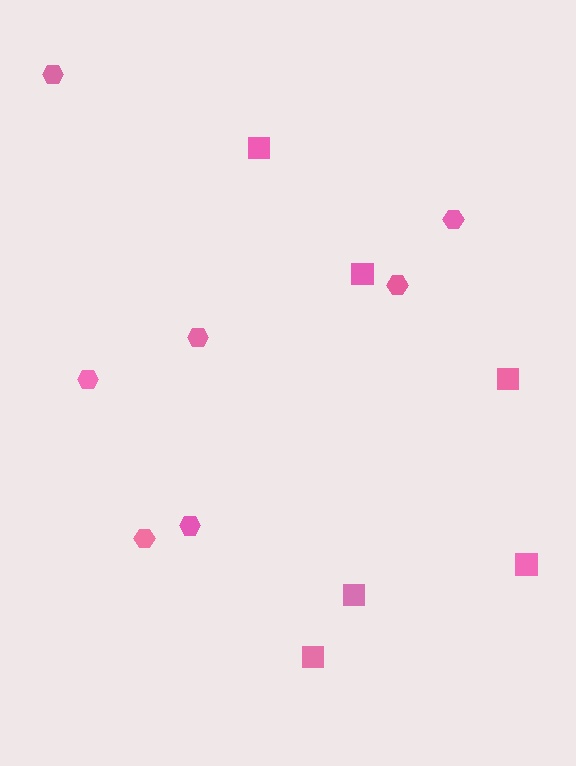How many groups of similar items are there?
There are 2 groups: one group of squares (6) and one group of hexagons (7).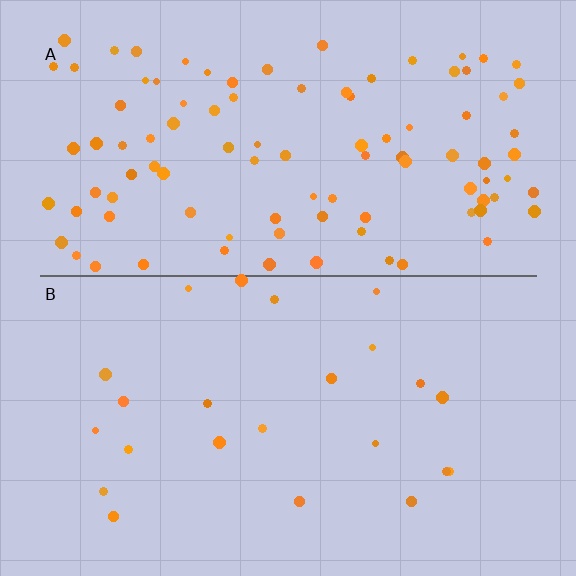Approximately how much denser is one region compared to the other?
Approximately 4.2× — region A over region B.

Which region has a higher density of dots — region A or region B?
A (the top).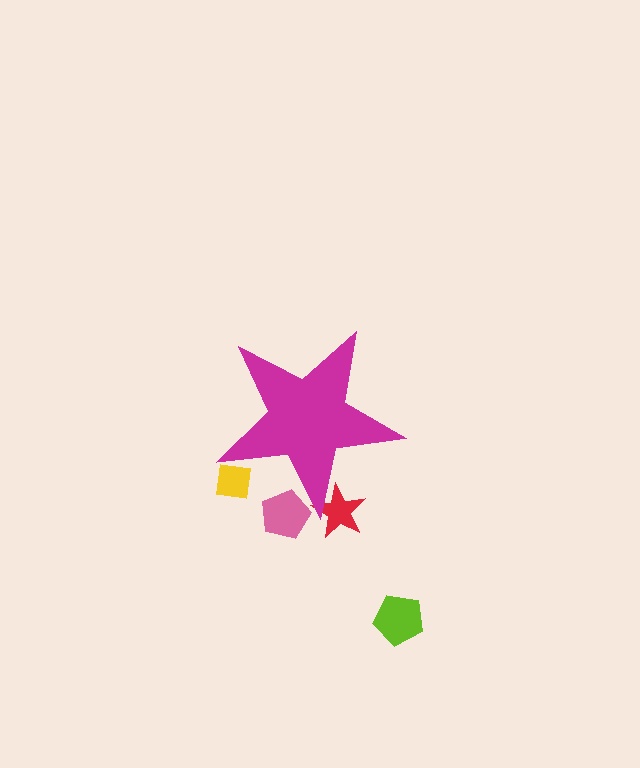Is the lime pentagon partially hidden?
No, the lime pentagon is fully visible.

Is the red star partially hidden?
Yes, the red star is partially hidden behind the magenta star.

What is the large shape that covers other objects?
A magenta star.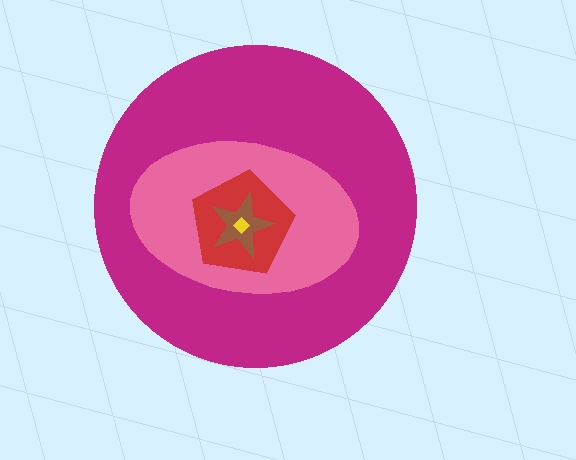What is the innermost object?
The yellow diamond.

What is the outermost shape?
The magenta circle.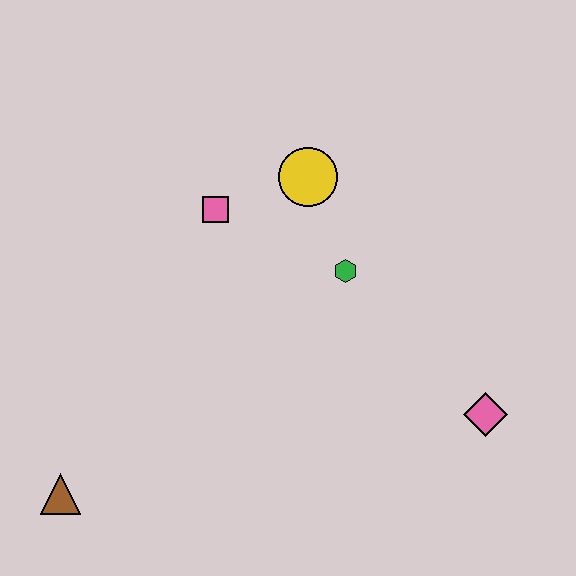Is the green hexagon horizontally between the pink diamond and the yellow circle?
Yes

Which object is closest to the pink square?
The yellow circle is closest to the pink square.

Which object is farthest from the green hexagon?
The brown triangle is farthest from the green hexagon.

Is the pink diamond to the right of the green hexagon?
Yes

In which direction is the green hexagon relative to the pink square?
The green hexagon is to the right of the pink square.